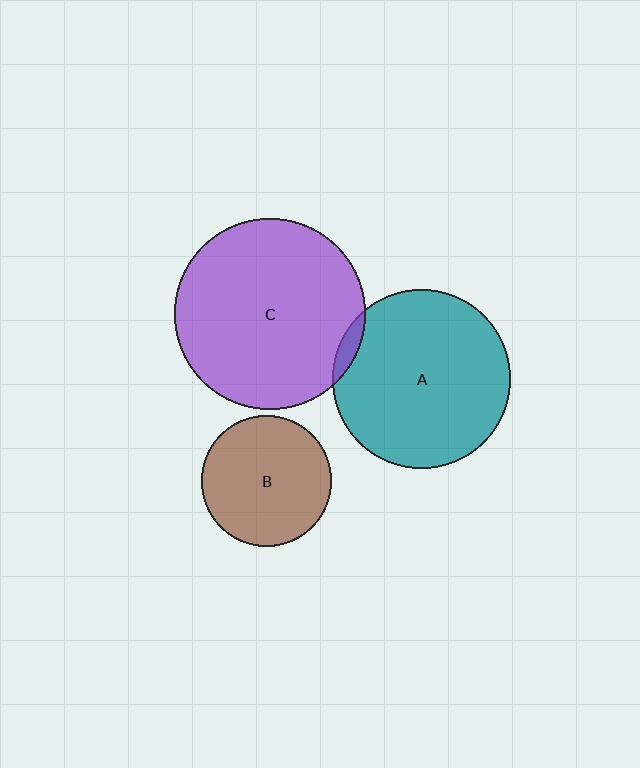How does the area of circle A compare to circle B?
Approximately 1.9 times.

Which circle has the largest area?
Circle C (purple).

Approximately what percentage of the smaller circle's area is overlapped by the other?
Approximately 5%.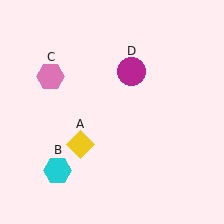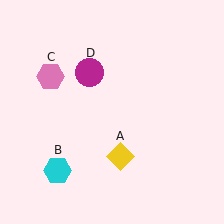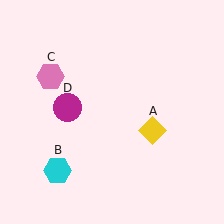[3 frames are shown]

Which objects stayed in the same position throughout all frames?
Cyan hexagon (object B) and pink hexagon (object C) remained stationary.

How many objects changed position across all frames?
2 objects changed position: yellow diamond (object A), magenta circle (object D).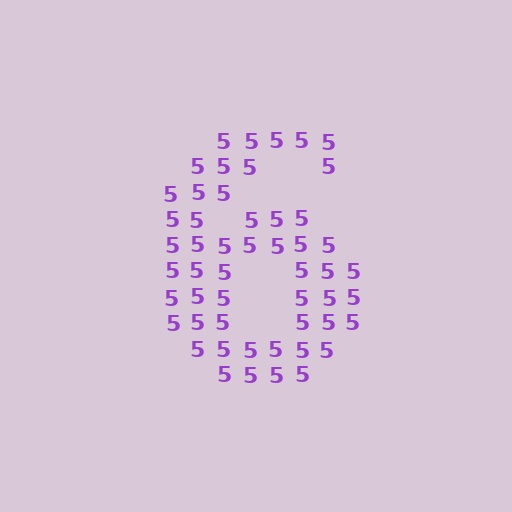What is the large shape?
The large shape is the digit 6.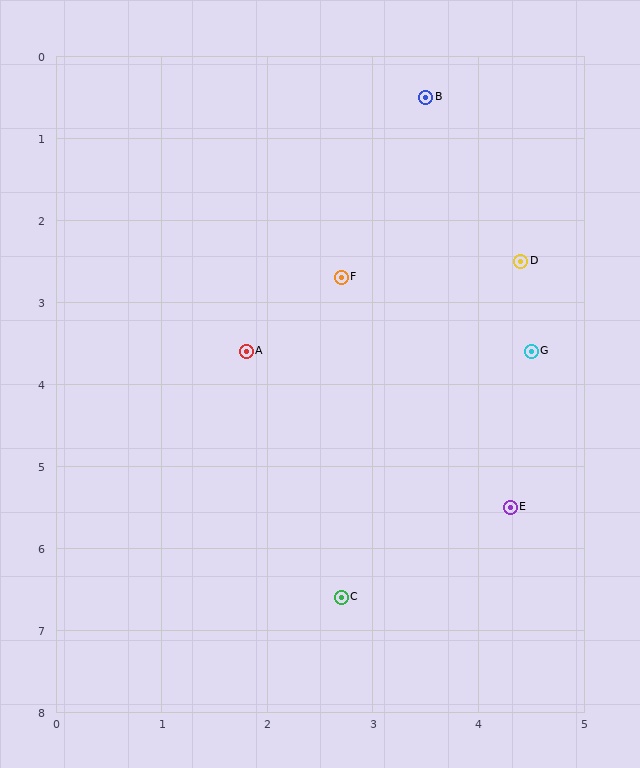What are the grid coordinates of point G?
Point G is at approximately (4.5, 3.6).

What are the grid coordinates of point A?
Point A is at approximately (1.8, 3.6).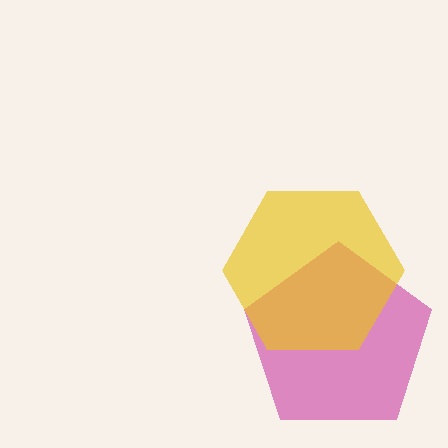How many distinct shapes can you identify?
There are 2 distinct shapes: a magenta pentagon, a yellow hexagon.